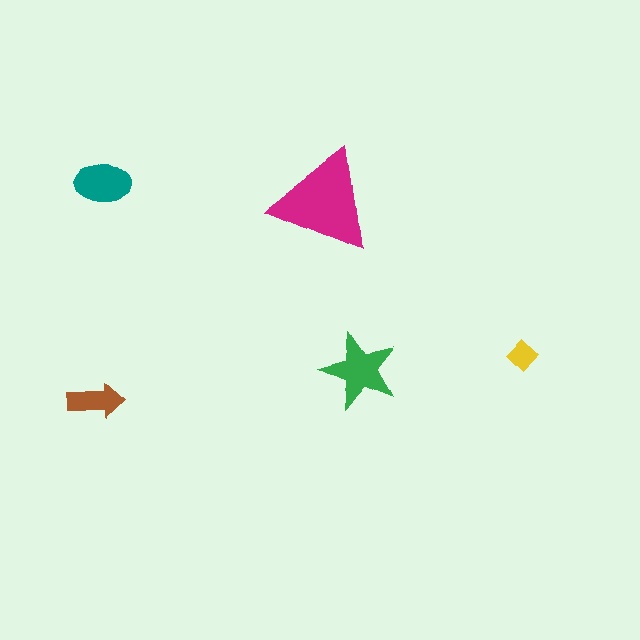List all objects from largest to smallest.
The magenta triangle, the green star, the teal ellipse, the brown arrow, the yellow diamond.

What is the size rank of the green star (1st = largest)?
2nd.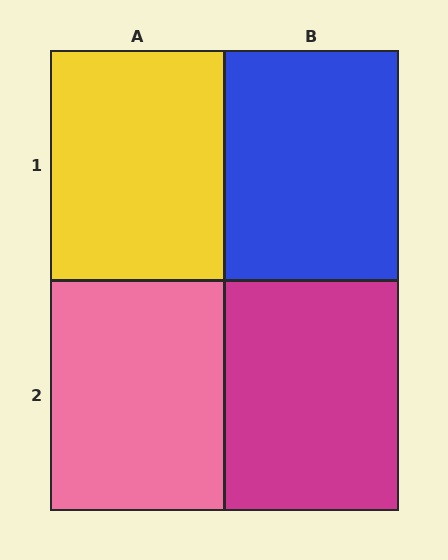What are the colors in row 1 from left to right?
Yellow, blue.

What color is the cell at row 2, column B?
Magenta.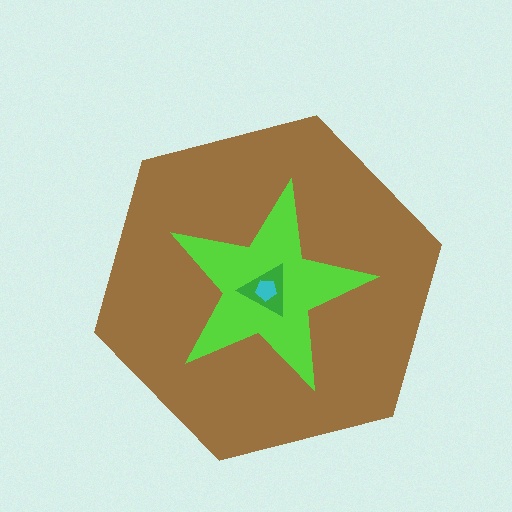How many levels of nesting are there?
4.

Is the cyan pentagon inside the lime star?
Yes.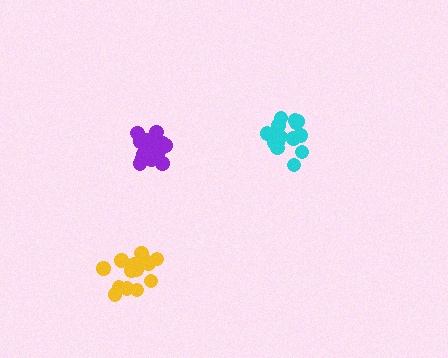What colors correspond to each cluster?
The clusters are colored: purple, cyan, yellow.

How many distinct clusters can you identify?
There are 3 distinct clusters.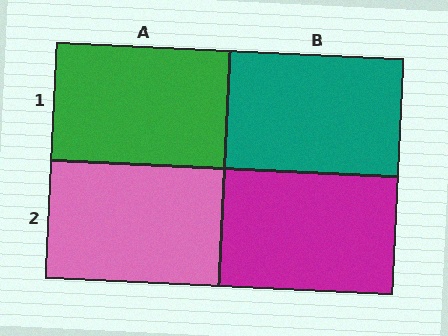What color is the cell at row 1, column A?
Green.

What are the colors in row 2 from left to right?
Pink, magenta.